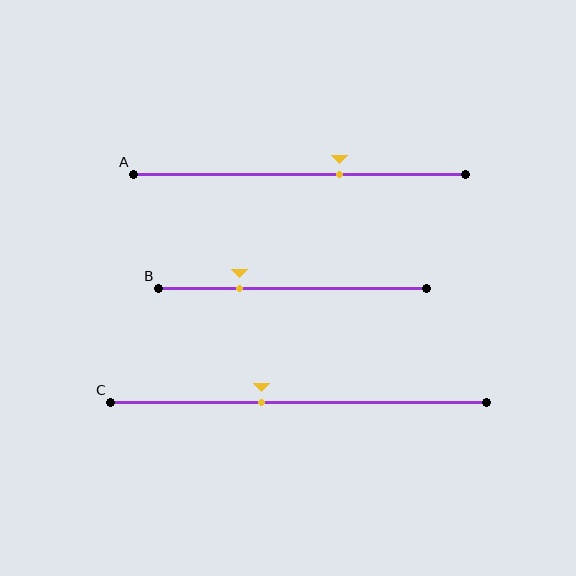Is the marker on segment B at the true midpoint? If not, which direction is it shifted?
No, the marker on segment B is shifted to the left by about 20% of the segment length.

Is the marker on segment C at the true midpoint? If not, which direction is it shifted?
No, the marker on segment C is shifted to the left by about 10% of the segment length.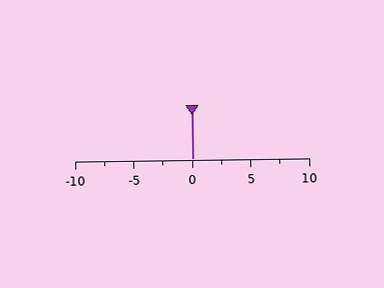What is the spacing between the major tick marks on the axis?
The major ticks are spaced 5 apart.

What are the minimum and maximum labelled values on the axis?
The axis runs from -10 to 10.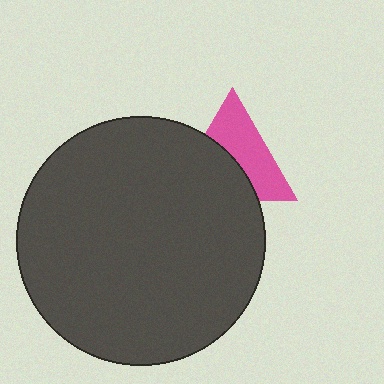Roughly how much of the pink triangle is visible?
About half of it is visible (roughly 52%).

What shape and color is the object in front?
The object in front is a dark gray circle.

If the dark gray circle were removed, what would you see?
You would see the complete pink triangle.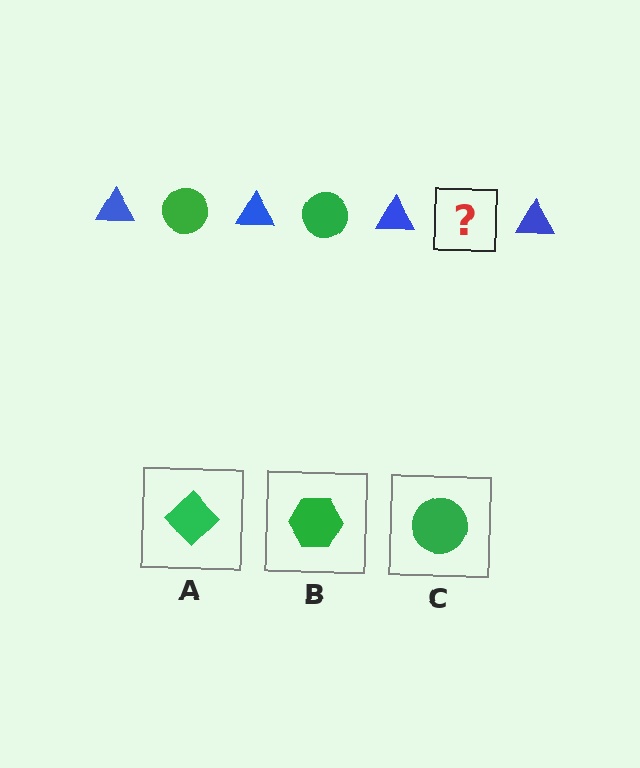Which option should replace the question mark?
Option C.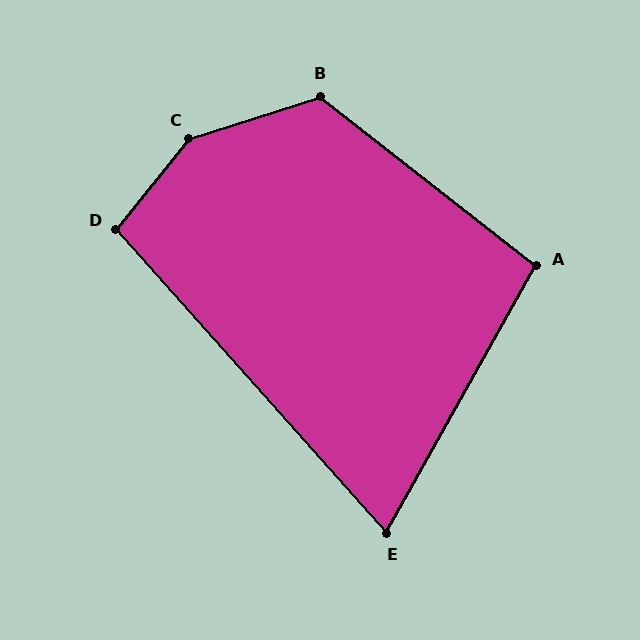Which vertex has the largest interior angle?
C, at approximately 147 degrees.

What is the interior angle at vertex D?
Approximately 99 degrees (obtuse).